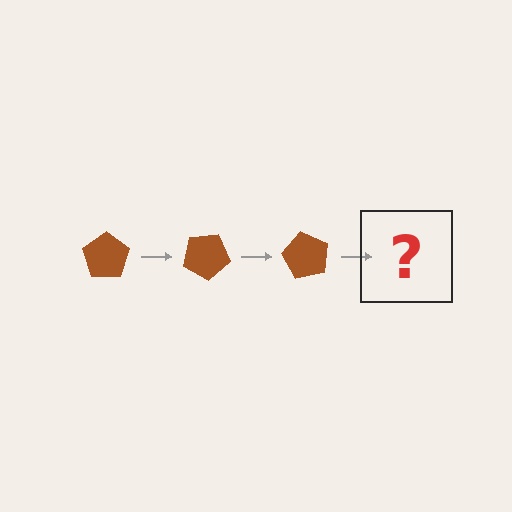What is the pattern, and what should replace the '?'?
The pattern is that the pentagon rotates 30 degrees each step. The '?' should be a brown pentagon rotated 90 degrees.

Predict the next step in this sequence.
The next step is a brown pentagon rotated 90 degrees.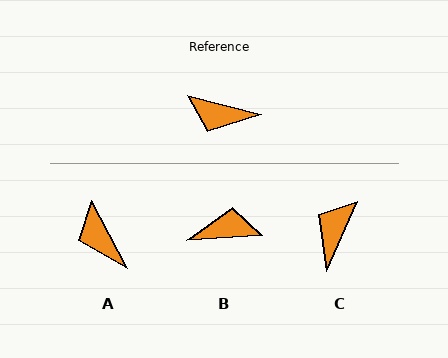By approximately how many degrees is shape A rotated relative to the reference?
Approximately 47 degrees clockwise.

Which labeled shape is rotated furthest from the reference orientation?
B, about 162 degrees away.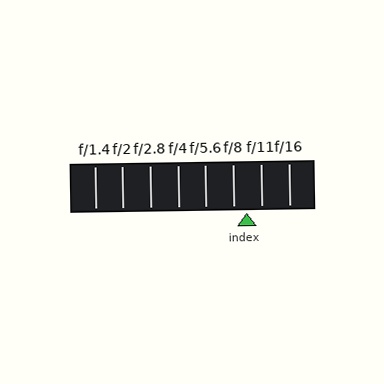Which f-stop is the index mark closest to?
The index mark is closest to f/8.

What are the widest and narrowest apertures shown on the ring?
The widest aperture shown is f/1.4 and the narrowest is f/16.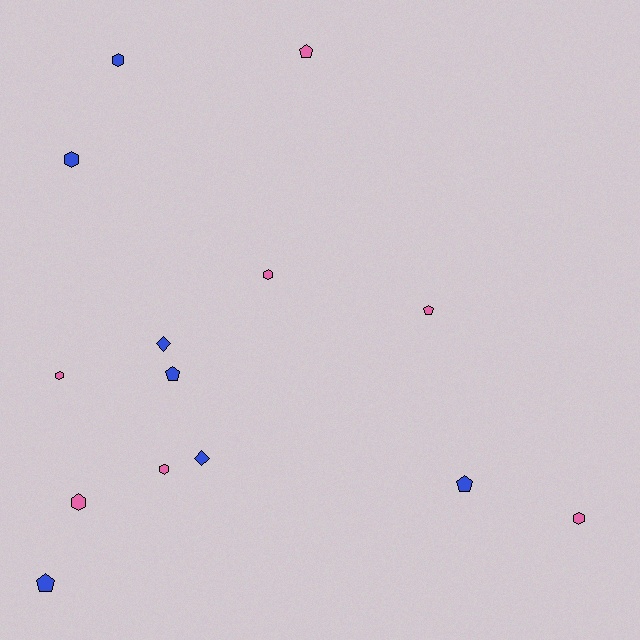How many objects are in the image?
There are 14 objects.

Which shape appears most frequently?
Hexagon, with 7 objects.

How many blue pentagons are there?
There are 3 blue pentagons.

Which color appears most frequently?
Pink, with 7 objects.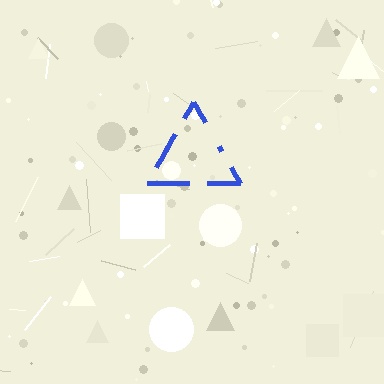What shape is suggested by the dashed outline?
The dashed outline suggests a triangle.